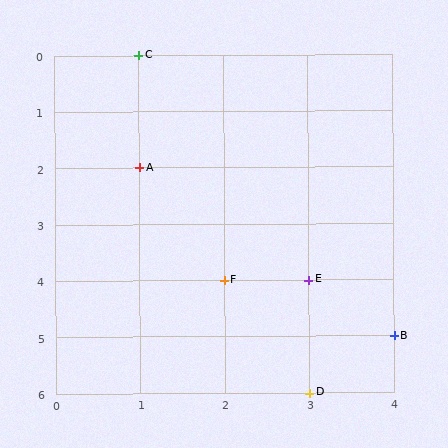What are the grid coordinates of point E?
Point E is at grid coordinates (3, 4).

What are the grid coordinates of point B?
Point B is at grid coordinates (4, 5).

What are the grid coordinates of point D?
Point D is at grid coordinates (3, 6).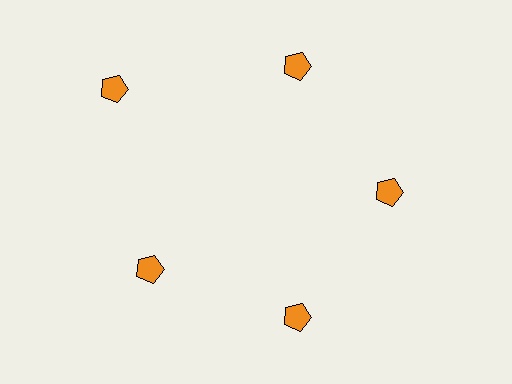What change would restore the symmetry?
The symmetry would be restored by moving it inward, back onto the ring so that all 5 pentagons sit at equal angles and equal distance from the center.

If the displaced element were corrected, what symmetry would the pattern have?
It would have 5-fold rotational symmetry — the pattern would map onto itself every 72 degrees.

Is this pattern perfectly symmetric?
No. The 5 orange pentagons are arranged in a ring, but one element near the 10 o'clock position is pushed outward from the center, breaking the 5-fold rotational symmetry.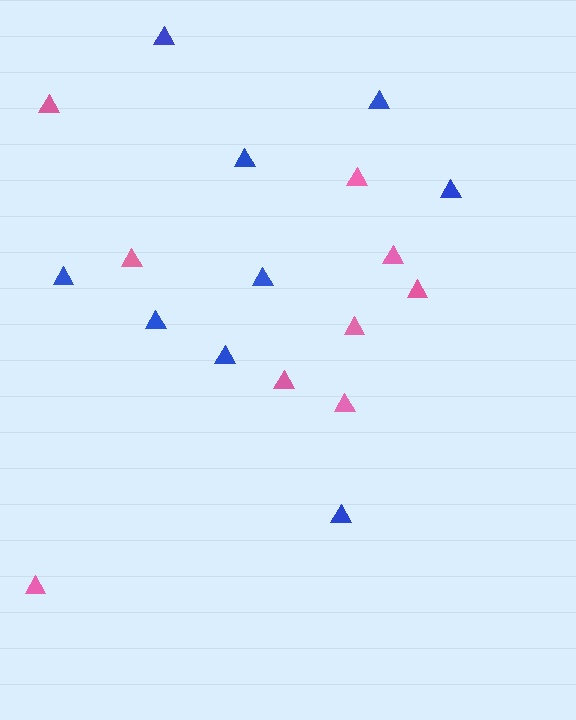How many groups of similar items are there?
There are 2 groups: one group of pink triangles (9) and one group of blue triangles (9).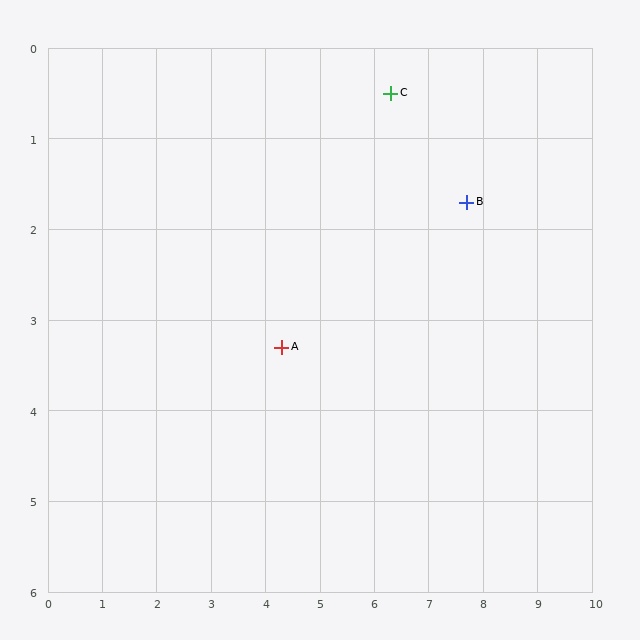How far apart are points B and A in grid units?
Points B and A are about 3.8 grid units apart.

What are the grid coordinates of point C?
Point C is at approximately (6.3, 0.5).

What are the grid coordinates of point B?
Point B is at approximately (7.7, 1.7).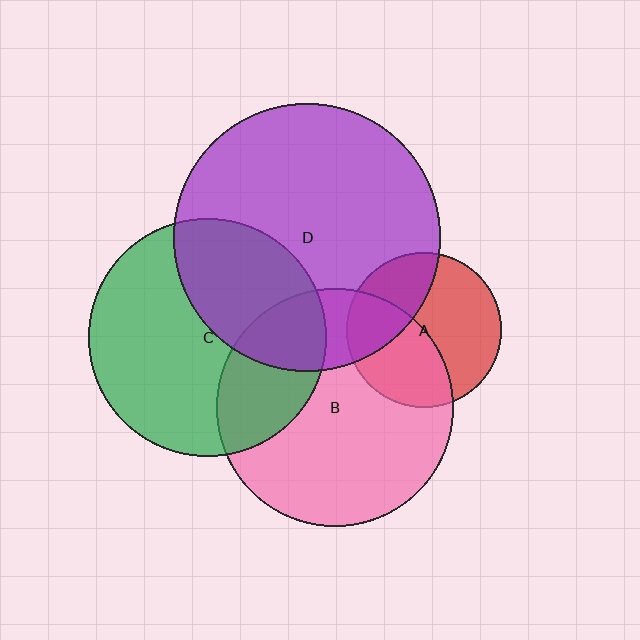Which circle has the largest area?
Circle D (purple).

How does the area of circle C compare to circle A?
Approximately 2.4 times.